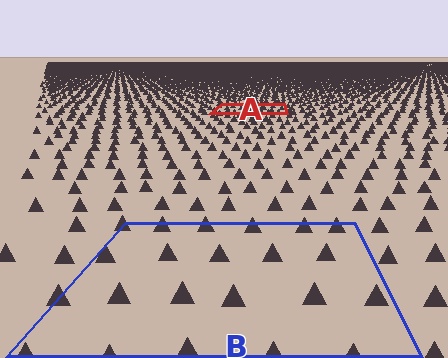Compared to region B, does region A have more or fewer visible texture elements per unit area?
Region A has more texture elements per unit area — they are packed more densely because it is farther away.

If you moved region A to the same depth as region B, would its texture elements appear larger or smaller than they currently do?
They would appear larger. At a closer depth, the same texture elements are projected at a bigger on-screen size.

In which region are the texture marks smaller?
The texture marks are smaller in region A, because it is farther away.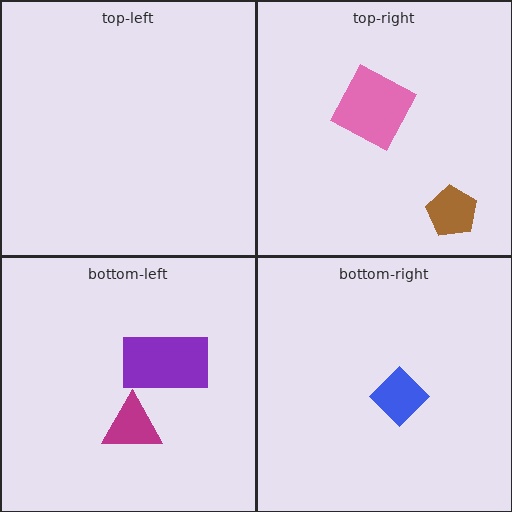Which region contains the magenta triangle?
The bottom-left region.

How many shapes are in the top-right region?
2.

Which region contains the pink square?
The top-right region.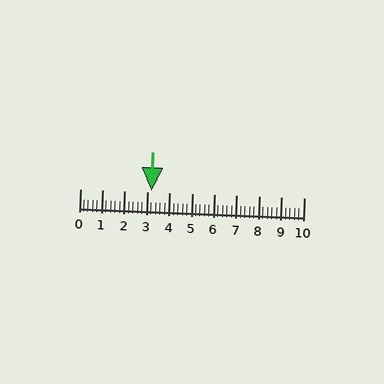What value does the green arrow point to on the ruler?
The green arrow points to approximately 3.2.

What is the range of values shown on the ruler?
The ruler shows values from 0 to 10.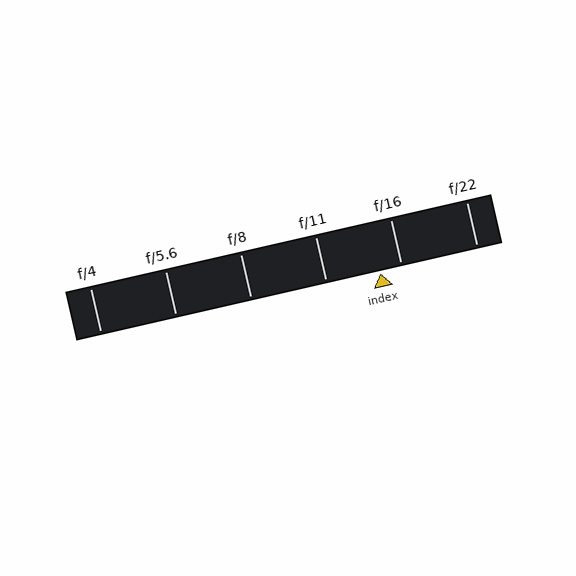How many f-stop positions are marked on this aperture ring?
There are 6 f-stop positions marked.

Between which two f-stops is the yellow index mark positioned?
The index mark is between f/11 and f/16.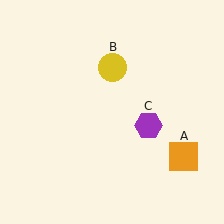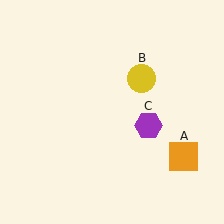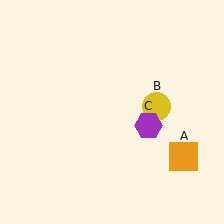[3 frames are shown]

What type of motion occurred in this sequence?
The yellow circle (object B) rotated clockwise around the center of the scene.